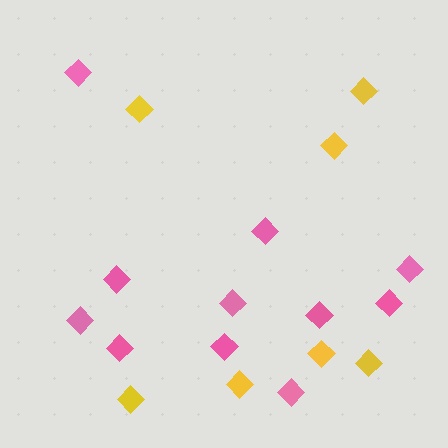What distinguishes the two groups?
There are 2 groups: one group of yellow diamonds (7) and one group of pink diamonds (11).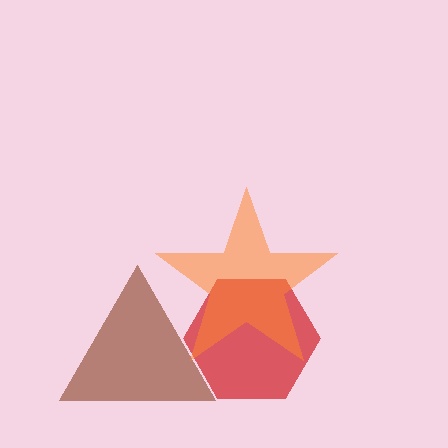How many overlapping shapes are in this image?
There are 3 overlapping shapes in the image.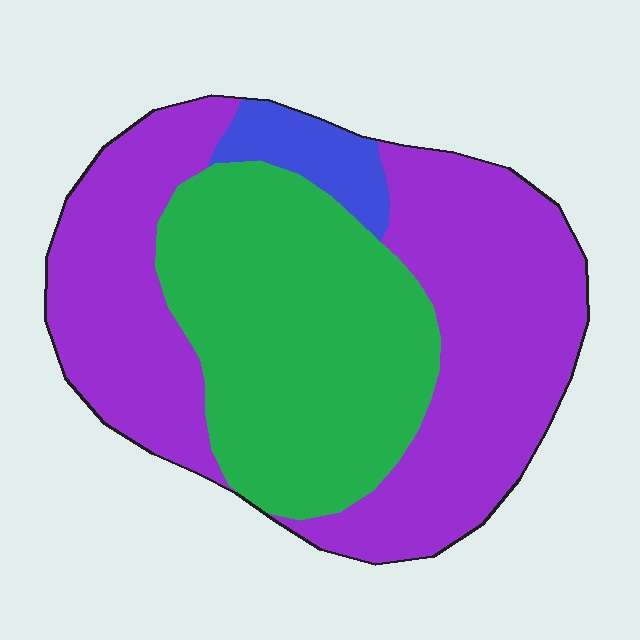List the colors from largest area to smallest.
From largest to smallest: purple, green, blue.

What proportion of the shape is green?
Green takes up about two fifths (2/5) of the shape.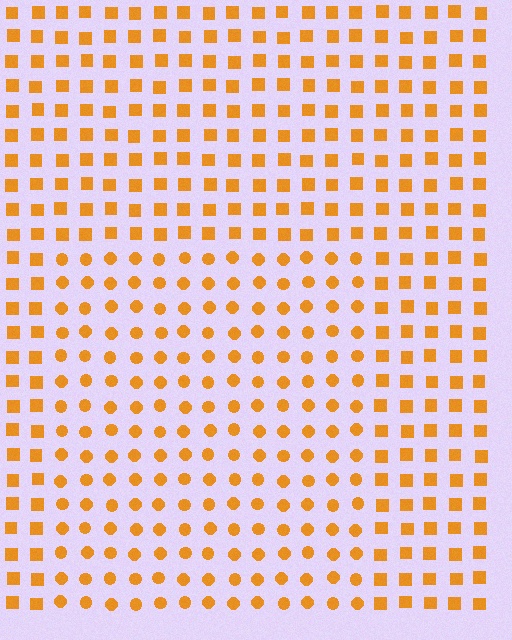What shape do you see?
I see a rectangle.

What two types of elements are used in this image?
The image uses circles inside the rectangle region and squares outside it.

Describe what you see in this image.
The image is filled with small orange elements arranged in a uniform grid. A rectangle-shaped region contains circles, while the surrounding area contains squares. The boundary is defined purely by the change in element shape.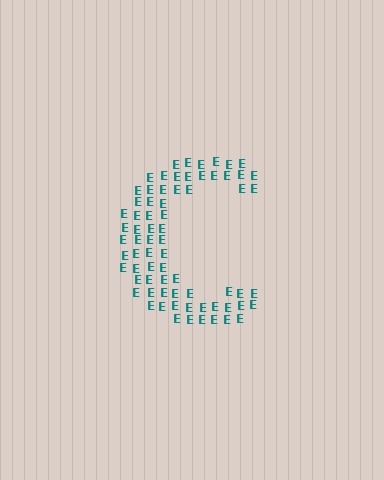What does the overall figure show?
The overall figure shows the letter C.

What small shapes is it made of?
It is made of small letter E's.